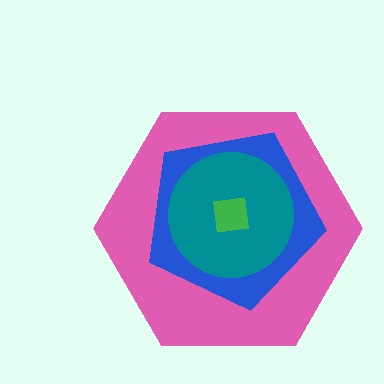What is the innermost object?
The green square.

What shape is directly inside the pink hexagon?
The blue pentagon.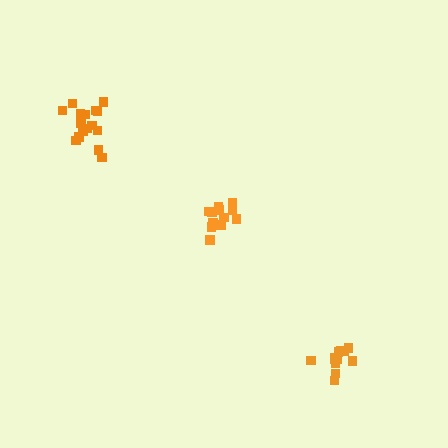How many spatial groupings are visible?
There are 3 spatial groupings.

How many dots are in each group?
Group 1: 12 dots, Group 2: 16 dots, Group 3: 12 dots (40 total).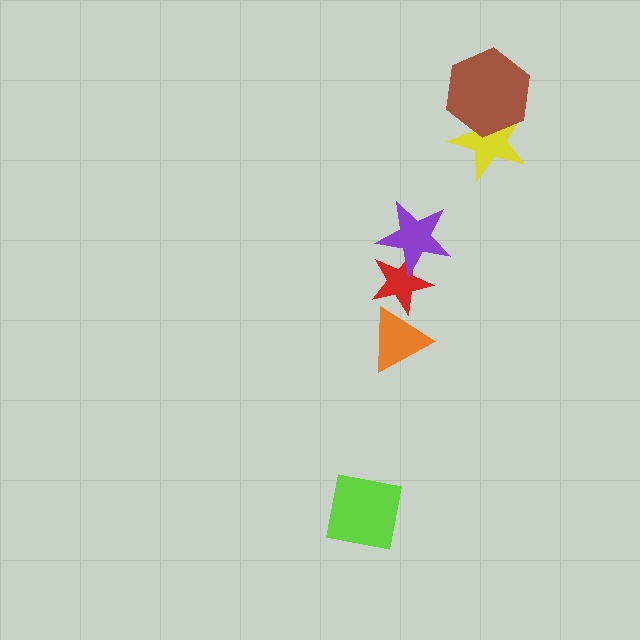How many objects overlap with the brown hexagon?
1 object overlaps with the brown hexagon.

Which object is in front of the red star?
The purple star is in front of the red star.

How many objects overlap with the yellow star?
1 object overlaps with the yellow star.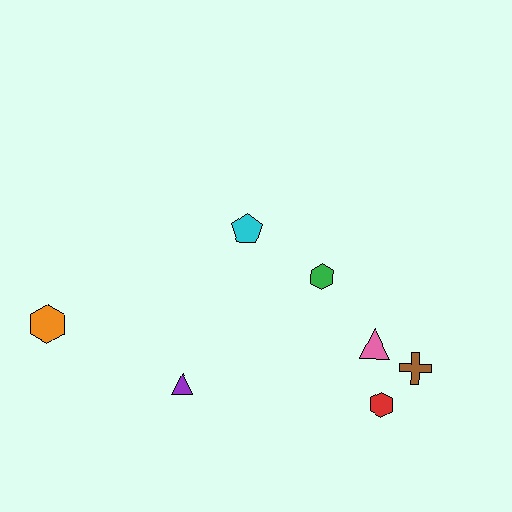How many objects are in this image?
There are 7 objects.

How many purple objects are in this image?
There is 1 purple object.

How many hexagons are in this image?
There are 3 hexagons.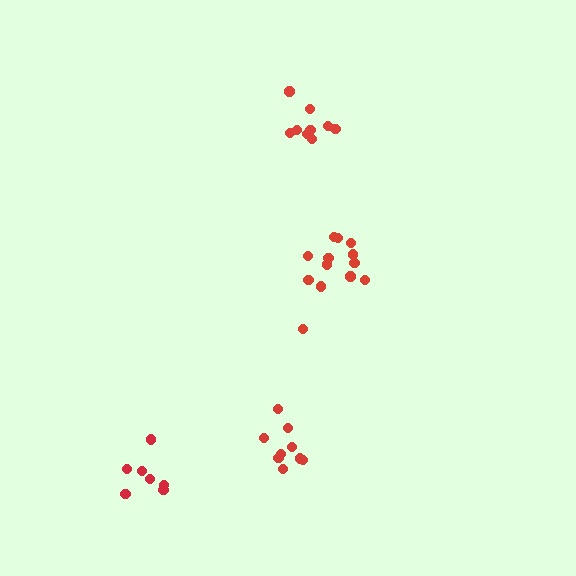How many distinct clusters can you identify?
There are 4 distinct clusters.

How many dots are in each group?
Group 1: 9 dots, Group 2: 13 dots, Group 3: 9 dots, Group 4: 7 dots (38 total).